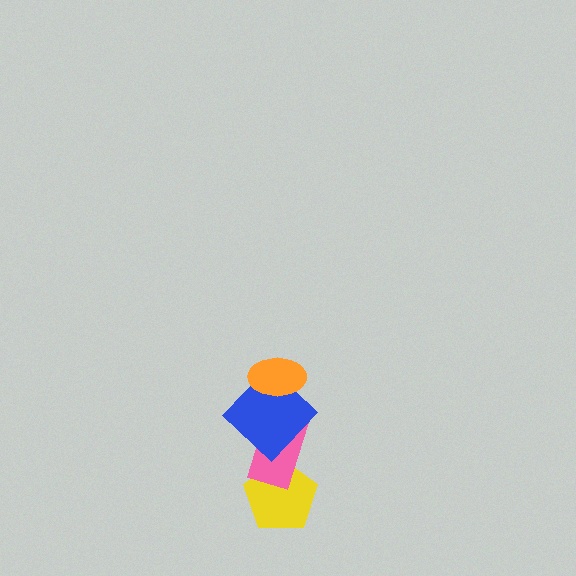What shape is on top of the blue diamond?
The orange ellipse is on top of the blue diamond.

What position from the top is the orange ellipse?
The orange ellipse is 1st from the top.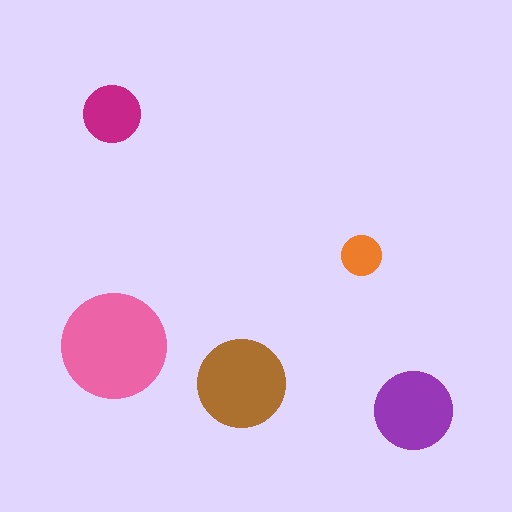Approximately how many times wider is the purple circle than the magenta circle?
About 1.5 times wider.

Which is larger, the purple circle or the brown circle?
The brown one.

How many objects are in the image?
There are 5 objects in the image.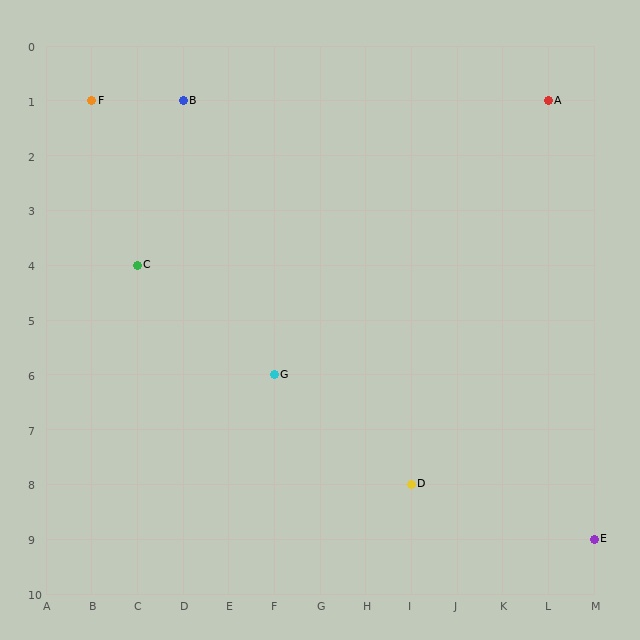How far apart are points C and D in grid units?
Points C and D are 6 columns and 4 rows apart (about 7.2 grid units diagonally).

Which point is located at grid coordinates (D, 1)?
Point B is at (D, 1).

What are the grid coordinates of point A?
Point A is at grid coordinates (L, 1).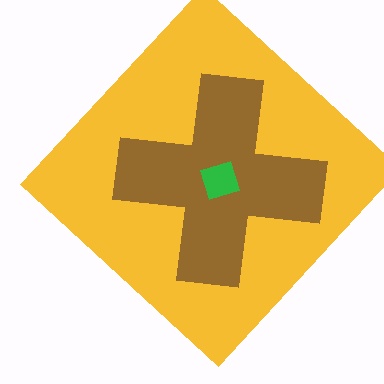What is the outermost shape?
The yellow diamond.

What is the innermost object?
The green diamond.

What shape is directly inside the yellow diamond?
The brown cross.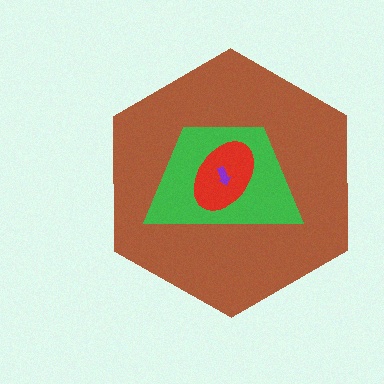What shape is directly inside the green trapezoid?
The red ellipse.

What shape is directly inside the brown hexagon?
The green trapezoid.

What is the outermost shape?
The brown hexagon.